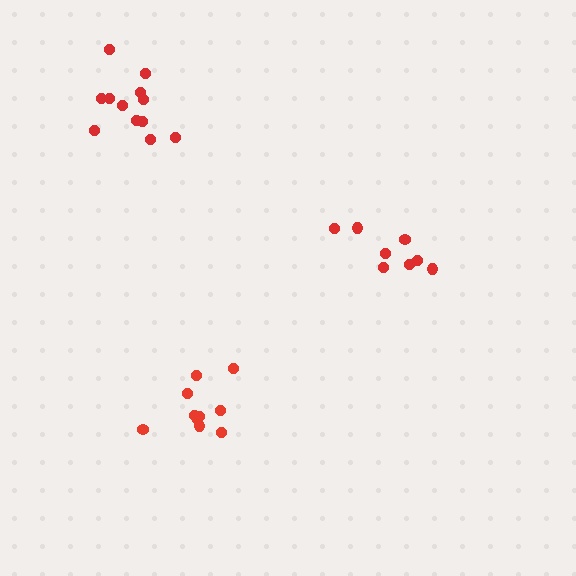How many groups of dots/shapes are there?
There are 3 groups.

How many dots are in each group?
Group 1: 8 dots, Group 2: 10 dots, Group 3: 12 dots (30 total).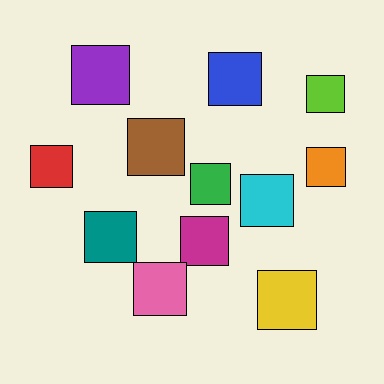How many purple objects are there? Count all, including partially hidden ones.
There is 1 purple object.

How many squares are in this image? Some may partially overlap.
There are 12 squares.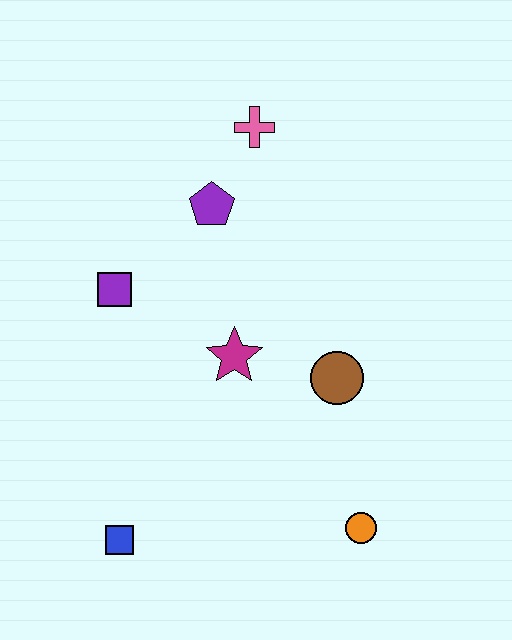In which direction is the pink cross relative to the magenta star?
The pink cross is above the magenta star.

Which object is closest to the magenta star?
The brown circle is closest to the magenta star.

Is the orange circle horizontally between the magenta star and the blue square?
No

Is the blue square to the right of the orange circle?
No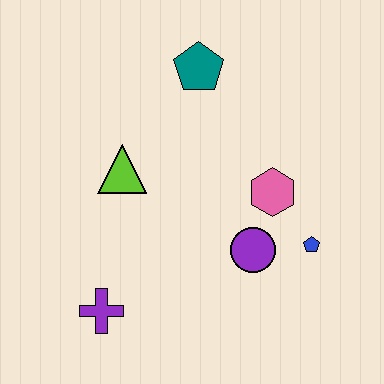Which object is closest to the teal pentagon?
The lime triangle is closest to the teal pentagon.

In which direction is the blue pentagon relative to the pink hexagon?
The blue pentagon is below the pink hexagon.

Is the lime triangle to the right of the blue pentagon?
No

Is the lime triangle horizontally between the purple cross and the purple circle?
Yes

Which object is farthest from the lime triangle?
The blue pentagon is farthest from the lime triangle.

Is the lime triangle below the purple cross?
No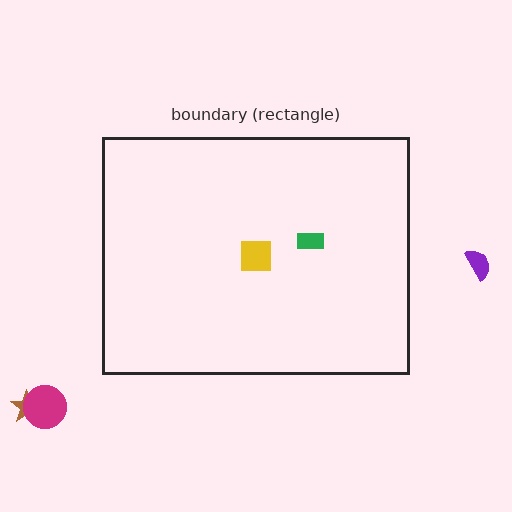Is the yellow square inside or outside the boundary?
Inside.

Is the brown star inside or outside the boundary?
Outside.